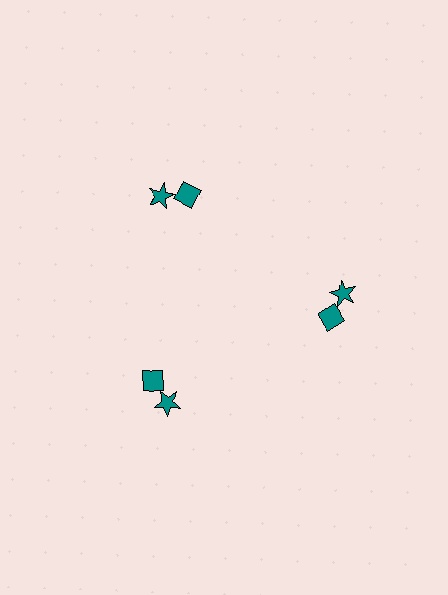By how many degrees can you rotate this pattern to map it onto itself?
The pattern maps onto itself every 120 degrees of rotation.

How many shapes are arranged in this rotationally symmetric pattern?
There are 6 shapes, arranged in 3 groups of 2.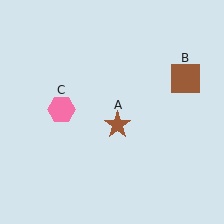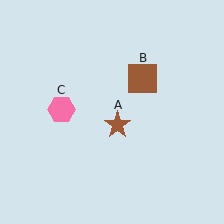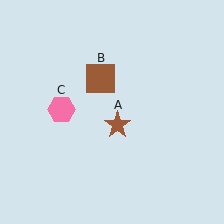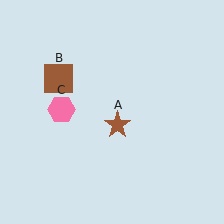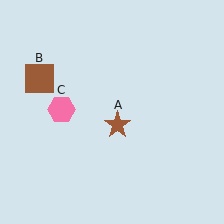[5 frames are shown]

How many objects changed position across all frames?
1 object changed position: brown square (object B).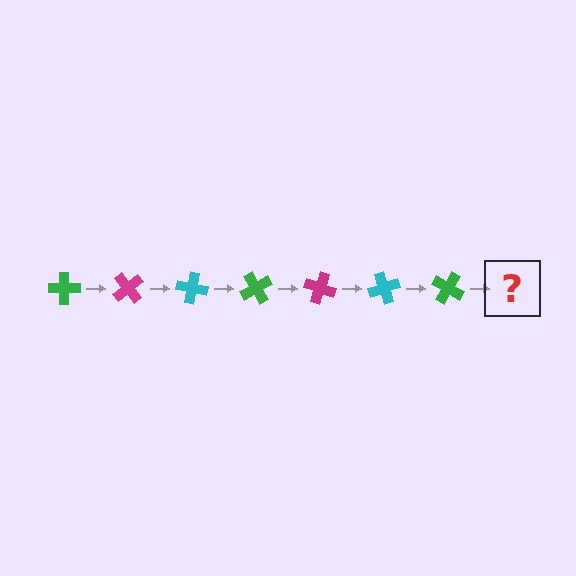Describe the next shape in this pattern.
It should be a magenta cross, rotated 350 degrees from the start.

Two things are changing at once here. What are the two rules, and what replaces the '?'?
The two rules are that it rotates 50 degrees each step and the color cycles through green, magenta, and cyan. The '?' should be a magenta cross, rotated 350 degrees from the start.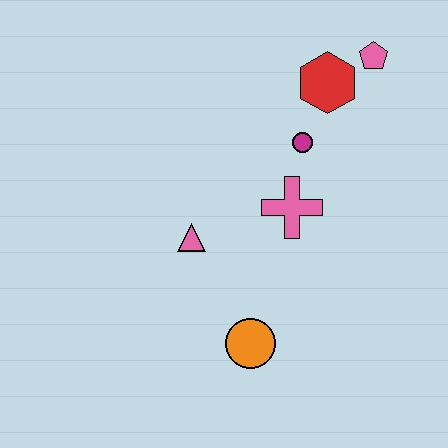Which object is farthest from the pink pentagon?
The orange circle is farthest from the pink pentagon.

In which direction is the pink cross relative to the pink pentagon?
The pink cross is below the pink pentagon.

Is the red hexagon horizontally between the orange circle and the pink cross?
No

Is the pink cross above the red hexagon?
No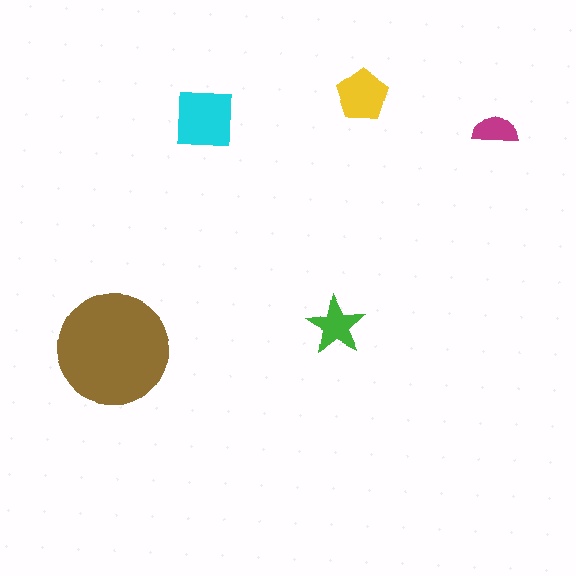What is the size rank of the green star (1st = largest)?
4th.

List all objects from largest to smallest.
The brown circle, the cyan square, the yellow pentagon, the green star, the magenta semicircle.